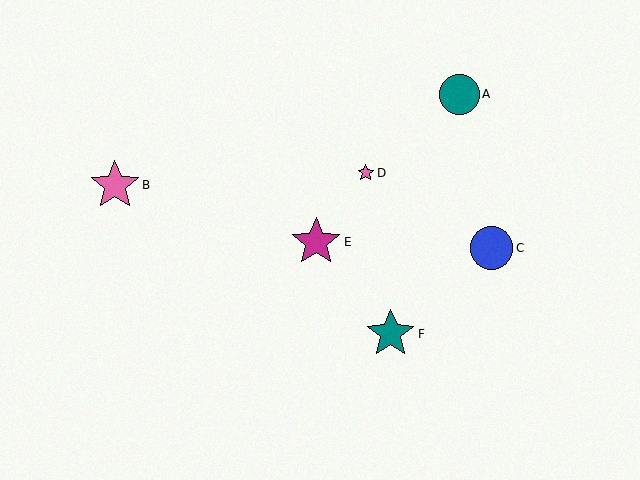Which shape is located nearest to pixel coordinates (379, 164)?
The pink star (labeled D) at (366, 173) is nearest to that location.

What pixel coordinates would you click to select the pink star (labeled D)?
Click at (366, 173) to select the pink star D.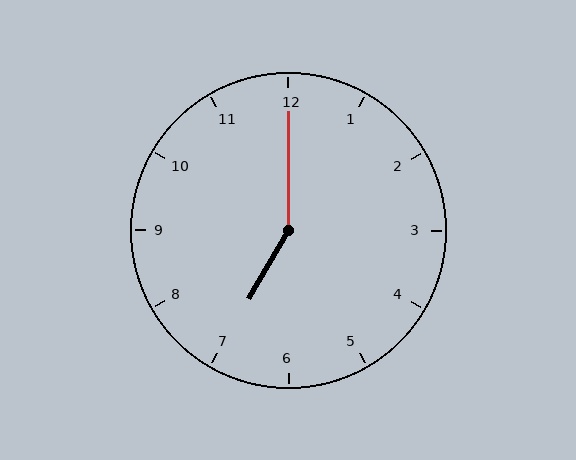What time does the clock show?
7:00.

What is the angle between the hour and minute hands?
Approximately 150 degrees.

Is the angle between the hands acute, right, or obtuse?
It is obtuse.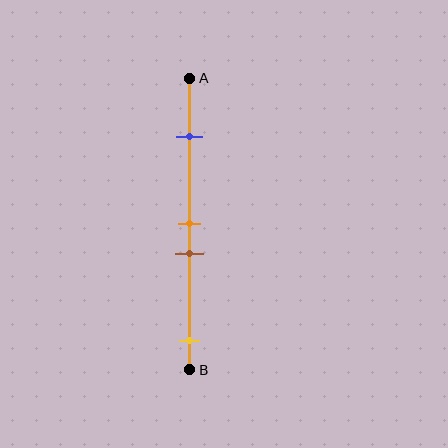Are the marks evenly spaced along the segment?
No, the marks are not evenly spaced.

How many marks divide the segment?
There are 4 marks dividing the segment.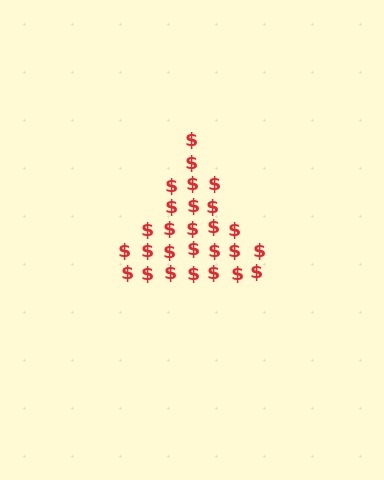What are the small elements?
The small elements are dollar signs.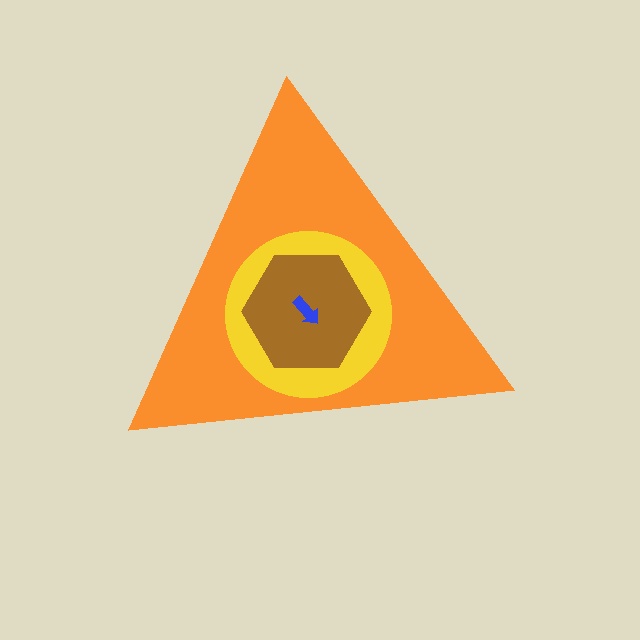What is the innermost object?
The blue arrow.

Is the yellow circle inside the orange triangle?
Yes.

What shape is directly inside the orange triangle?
The yellow circle.